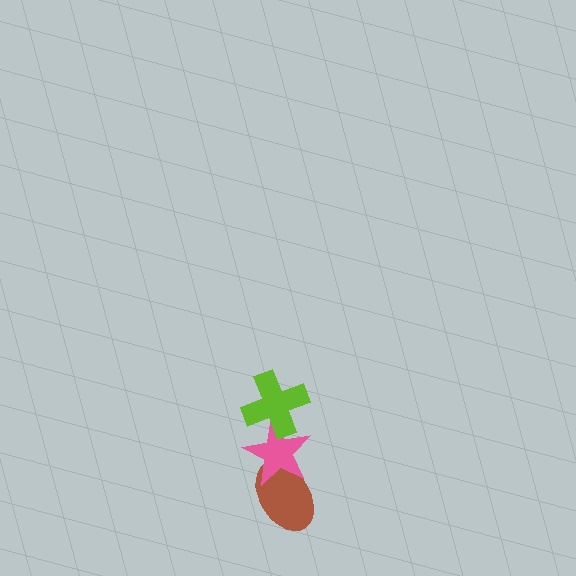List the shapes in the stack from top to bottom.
From top to bottom: the lime cross, the pink star, the brown ellipse.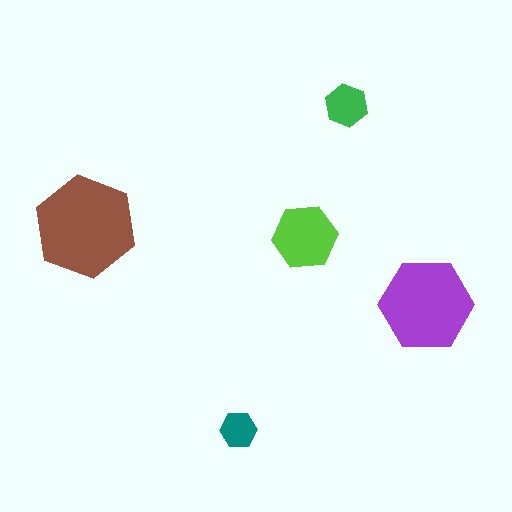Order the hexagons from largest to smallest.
the brown one, the purple one, the lime one, the green one, the teal one.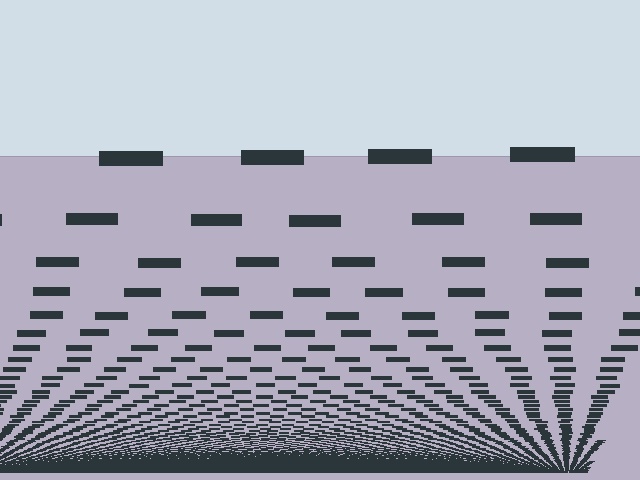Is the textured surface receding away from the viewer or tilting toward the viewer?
The surface appears to tilt toward the viewer. Texture elements get larger and sparser toward the top.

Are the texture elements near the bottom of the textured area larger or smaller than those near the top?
Smaller. The gradient is inverted — elements near the bottom are smaller and denser.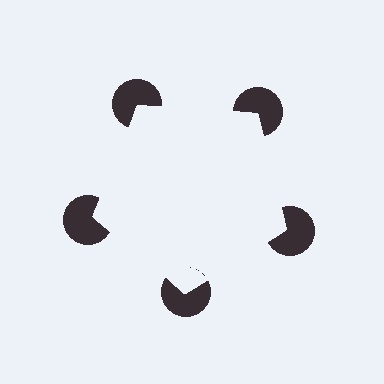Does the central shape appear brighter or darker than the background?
It typically appears slightly brighter than the background, even though no actual brightness change is drawn.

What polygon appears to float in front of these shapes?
An illusory pentagon — its edges are inferred from the aligned wedge cuts in the pac-man discs, not physically drawn.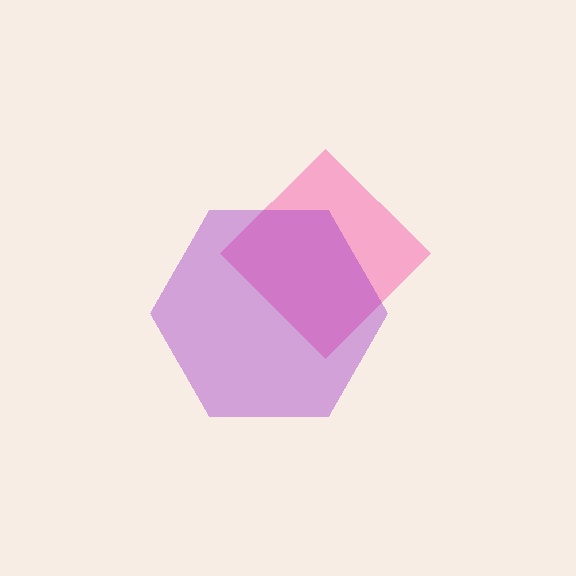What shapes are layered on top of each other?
The layered shapes are: a pink diamond, a purple hexagon.